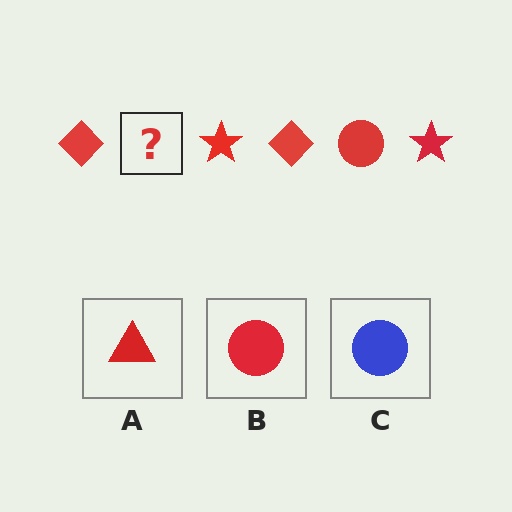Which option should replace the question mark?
Option B.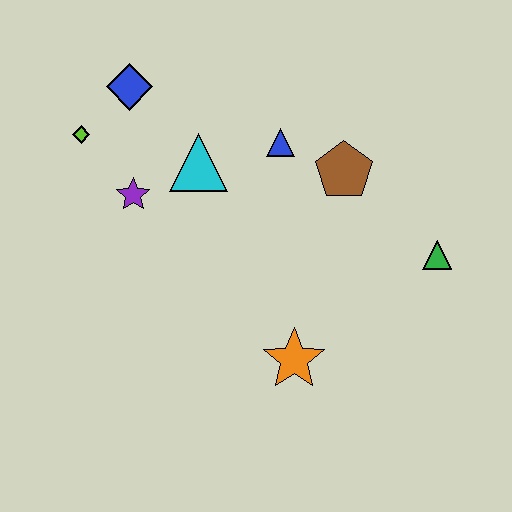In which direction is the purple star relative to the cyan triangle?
The purple star is to the left of the cyan triangle.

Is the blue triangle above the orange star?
Yes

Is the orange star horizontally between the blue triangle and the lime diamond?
No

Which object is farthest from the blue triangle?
The orange star is farthest from the blue triangle.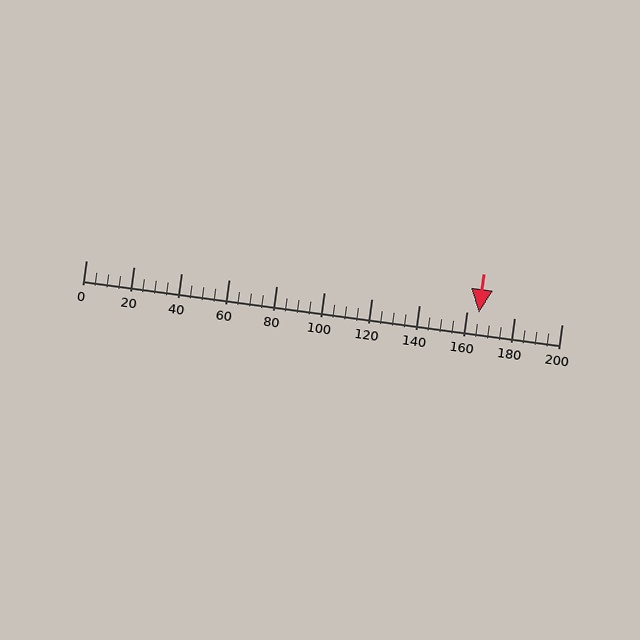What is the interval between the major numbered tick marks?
The major tick marks are spaced 20 units apart.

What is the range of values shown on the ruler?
The ruler shows values from 0 to 200.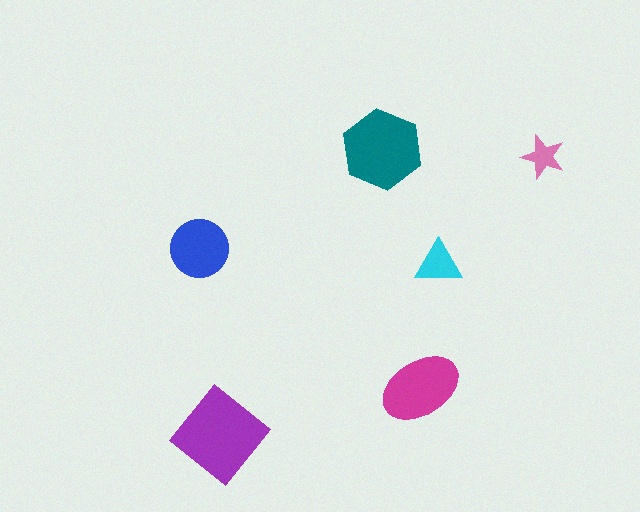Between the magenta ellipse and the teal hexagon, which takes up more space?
The teal hexagon.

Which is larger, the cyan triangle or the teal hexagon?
The teal hexagon.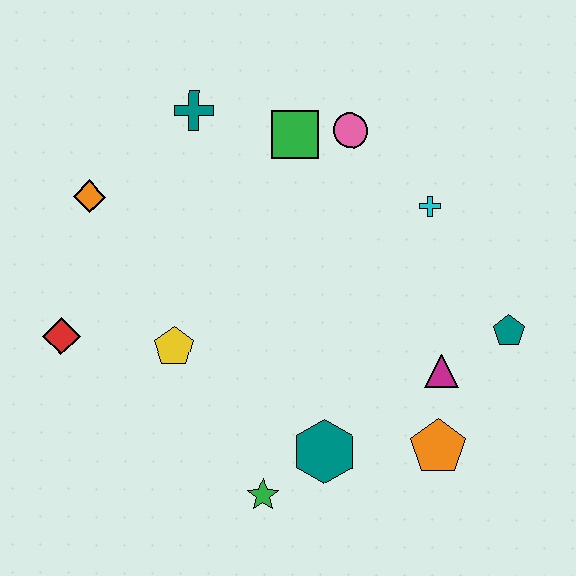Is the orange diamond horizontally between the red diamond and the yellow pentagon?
Yes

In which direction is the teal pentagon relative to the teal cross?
The teal pentagon is to the right of the teal cross.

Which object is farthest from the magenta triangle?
The orange diamond is farthest from the magenta triangle.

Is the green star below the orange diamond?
Yes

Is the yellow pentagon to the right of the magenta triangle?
No